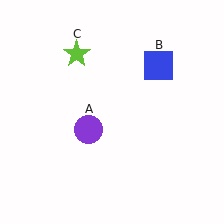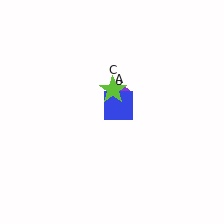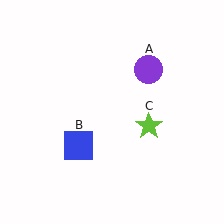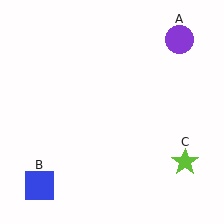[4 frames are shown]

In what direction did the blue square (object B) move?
The blue square (object B) moved down and to the left.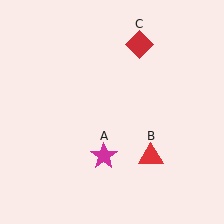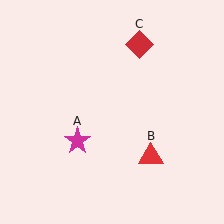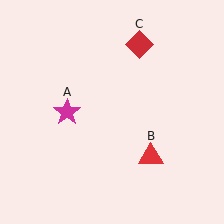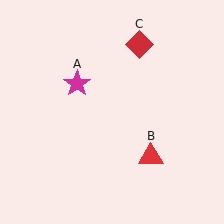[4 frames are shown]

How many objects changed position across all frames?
1 object changed position: magenta star (object A).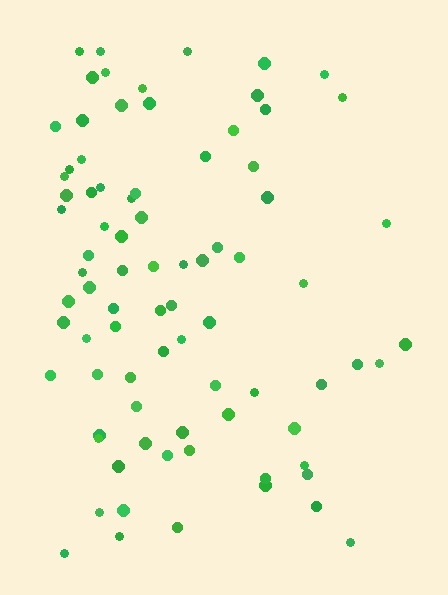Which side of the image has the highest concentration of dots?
The left.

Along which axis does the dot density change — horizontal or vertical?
Horizontal.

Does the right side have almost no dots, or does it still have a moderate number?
Still a moderate number, just noticeably fewer than the left.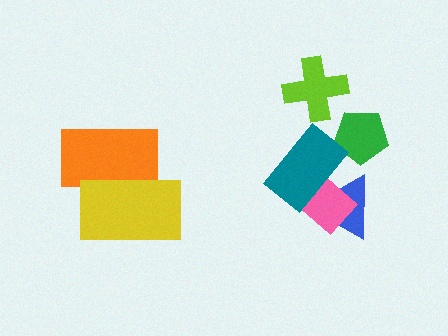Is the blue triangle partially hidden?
Yes, it is partially covered by another shape.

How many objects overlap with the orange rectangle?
1 object overlaps with the orange rectangle.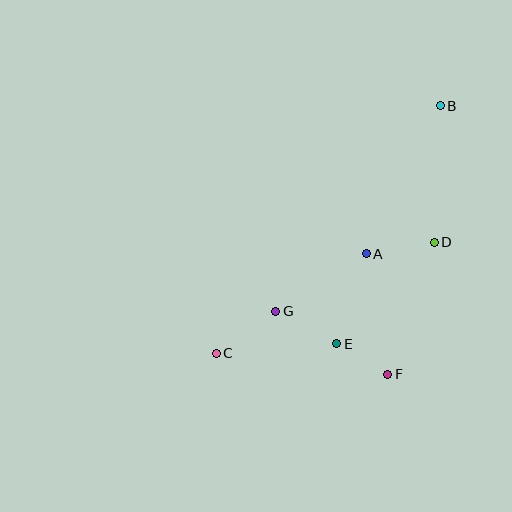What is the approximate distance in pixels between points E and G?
The distance between E and G is approximately 69 pixels.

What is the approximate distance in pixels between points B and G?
The distance between B and G is approximately 263 pixels.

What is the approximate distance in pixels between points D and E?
The distance between D and E is approximately 140 pixels.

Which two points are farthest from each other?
Points B and C are farthest from each other.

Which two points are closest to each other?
Points E and F are closest to each other.